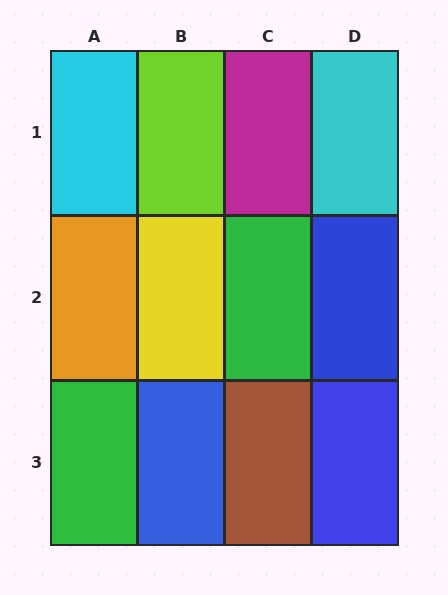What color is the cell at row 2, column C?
Green.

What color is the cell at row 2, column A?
Orange.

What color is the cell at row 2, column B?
Yellow.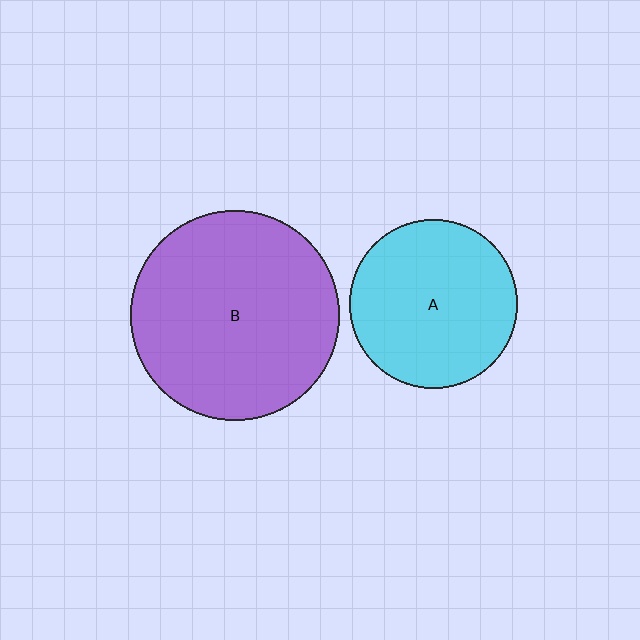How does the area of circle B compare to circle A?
Approximately 1.5 times.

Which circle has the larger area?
Circle B (purple).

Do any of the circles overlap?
No, none of the circles overlap.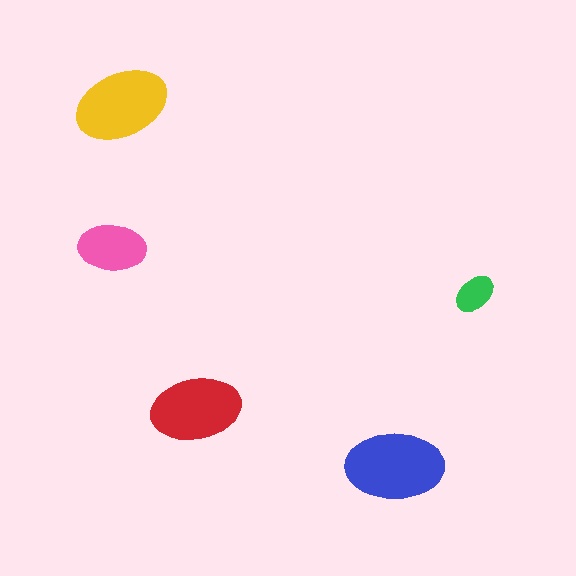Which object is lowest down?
The blue ellipse is bottommost.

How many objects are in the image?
There are 5 objects in the image.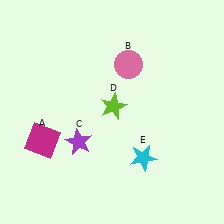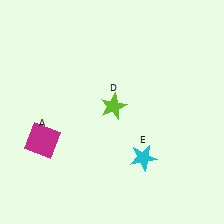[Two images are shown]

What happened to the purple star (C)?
The purple star (C) was removed in Image 2. It was in the bottom-left area of Image 1.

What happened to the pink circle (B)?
The pink circle (B) was removed in Image 2. It was in the top-right area of Image 1.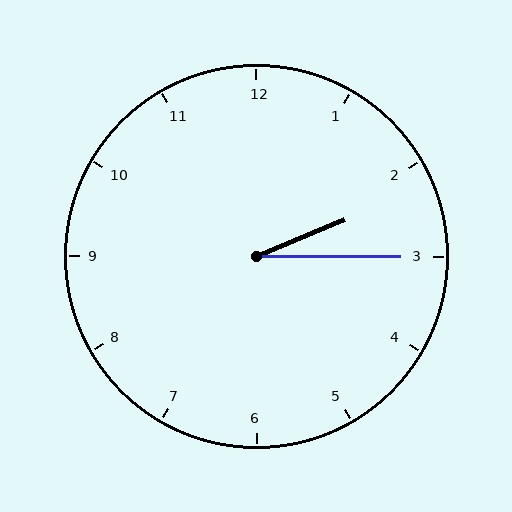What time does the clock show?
2:15.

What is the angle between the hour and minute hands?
Approximately 22 degrees.